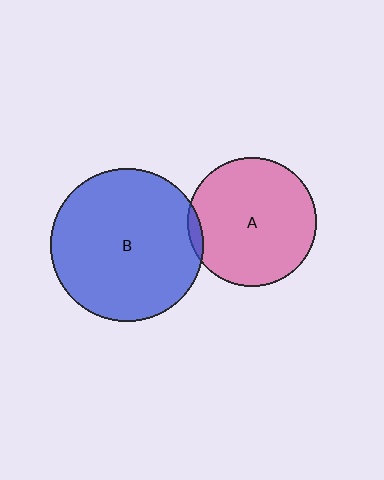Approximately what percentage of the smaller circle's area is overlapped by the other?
Approximately 5%.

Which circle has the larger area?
Circle B (blue).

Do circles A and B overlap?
Yes.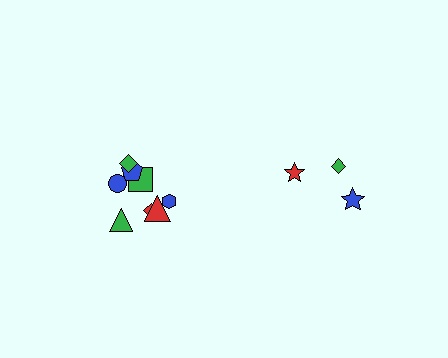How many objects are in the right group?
There are 3 objects.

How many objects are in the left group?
There are 8 objects.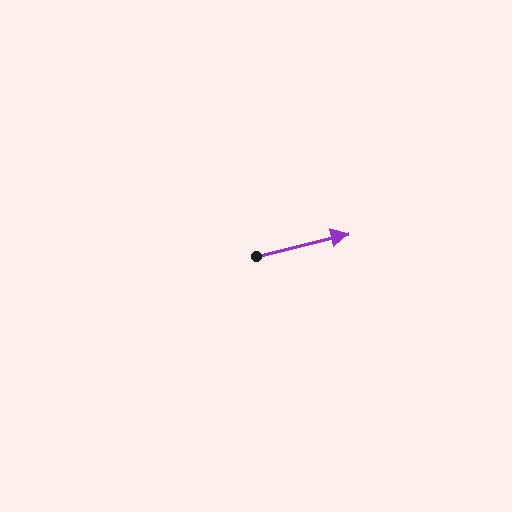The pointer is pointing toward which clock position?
Roughly 3 o'clock.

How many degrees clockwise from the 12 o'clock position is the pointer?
Approximately 76 degrees.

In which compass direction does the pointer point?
East.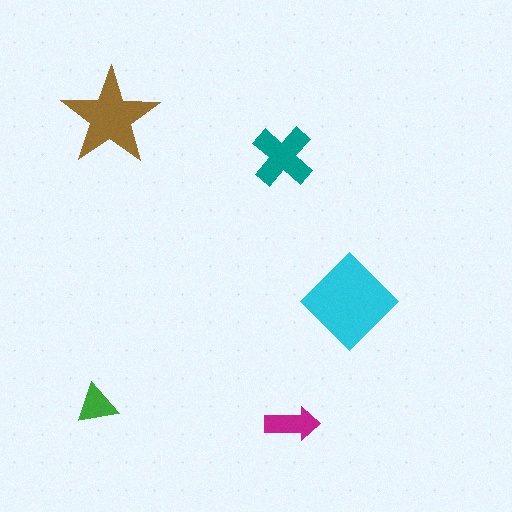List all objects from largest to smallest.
The cyan diamond, the brown star, the teal cross, the magenta arrow, the green triangle.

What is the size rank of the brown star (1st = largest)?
2nd.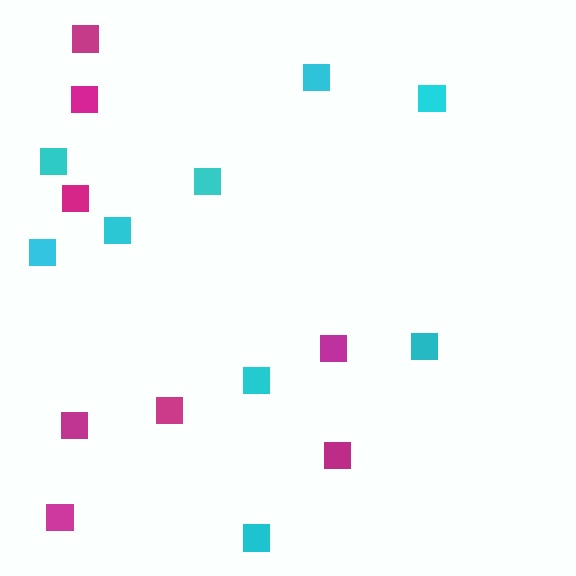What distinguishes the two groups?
There are 2 groups: one group of magenta squares (8) and one group of cyan squares (9).